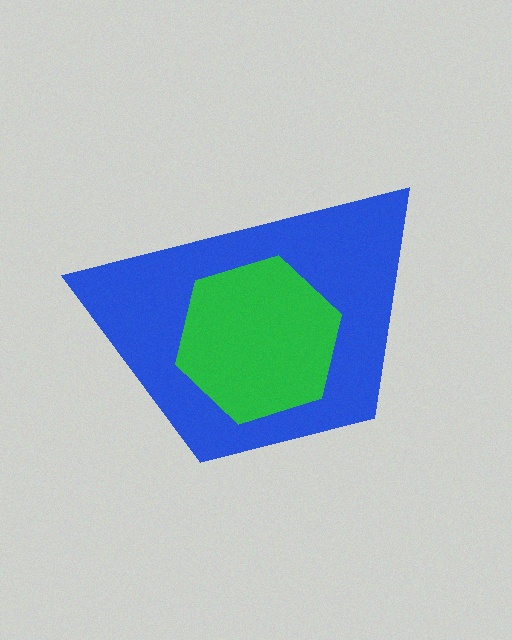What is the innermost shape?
The green hexagon.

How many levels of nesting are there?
2.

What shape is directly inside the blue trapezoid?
The green hexagon.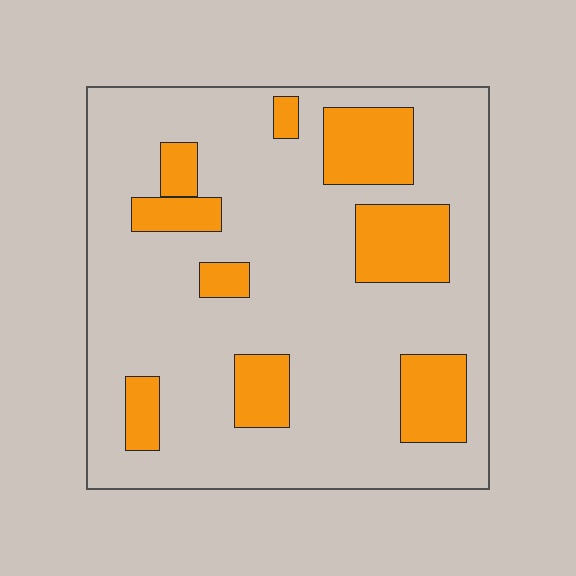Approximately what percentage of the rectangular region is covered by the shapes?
Approximately 20%.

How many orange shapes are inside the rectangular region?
9.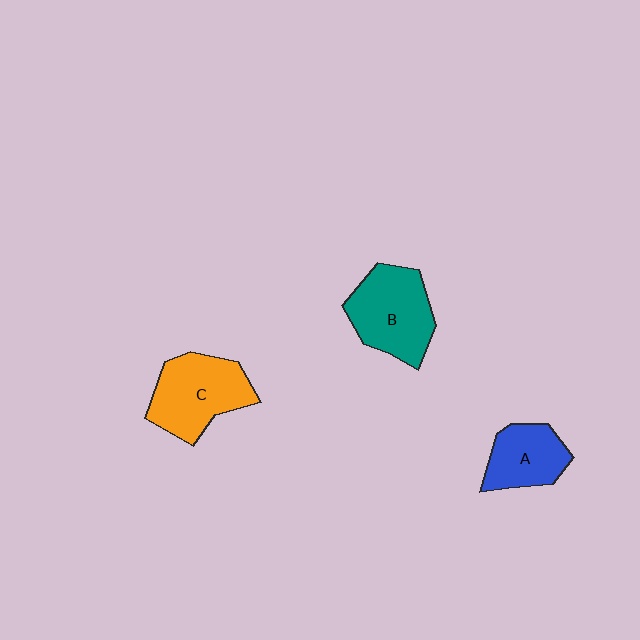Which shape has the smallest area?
Shape A (blue).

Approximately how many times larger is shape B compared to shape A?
Approximately 1.4 times.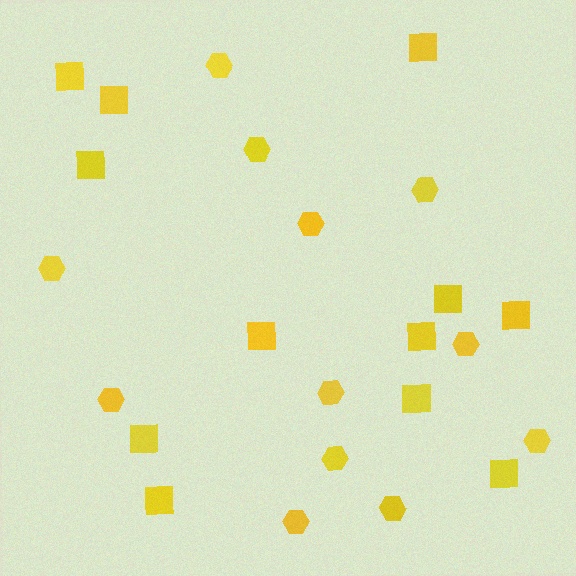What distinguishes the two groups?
There are 2 groups: one group of squares (12) and one group of hexagons (12).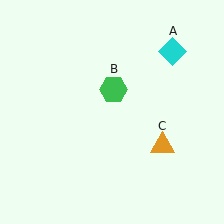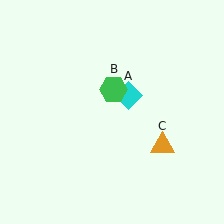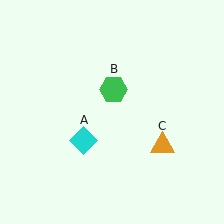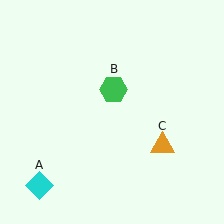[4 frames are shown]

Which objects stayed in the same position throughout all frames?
Green hexagon (object B) and orange triangle (object C) remained stationary.